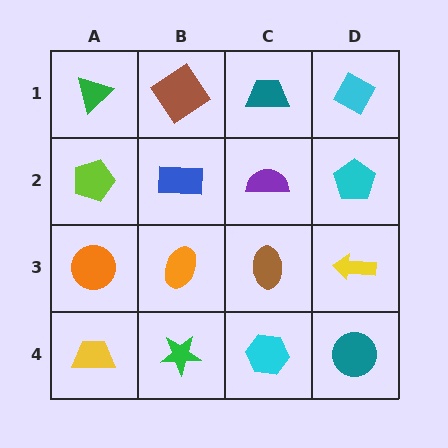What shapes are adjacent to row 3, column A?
A lime pentagon (row 2, column A), a yellow trapezoid (row 4, column A), an orange ellipse (row 3, column B).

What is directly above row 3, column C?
A purple semicircle.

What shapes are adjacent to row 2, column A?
A green triangle (row 1, column A), an orange circle (row 3, column A), a blue rectangle (row 2, column B).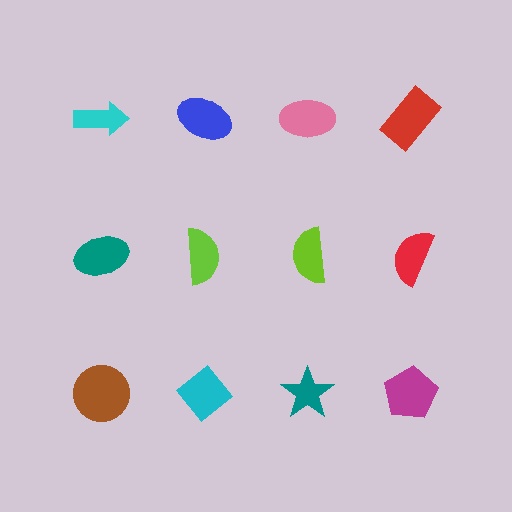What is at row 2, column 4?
A red semicircle.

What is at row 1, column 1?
A cyan arrow.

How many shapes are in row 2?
4 shapes.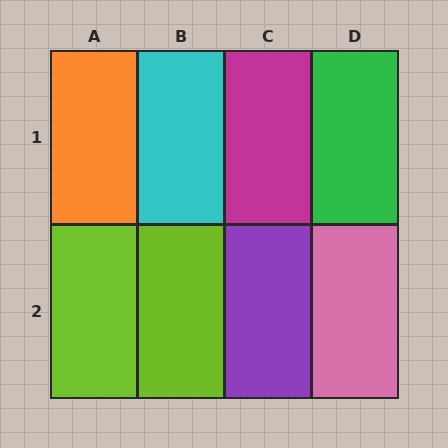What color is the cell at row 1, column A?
Orange.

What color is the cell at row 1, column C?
Magenta.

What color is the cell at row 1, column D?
Green.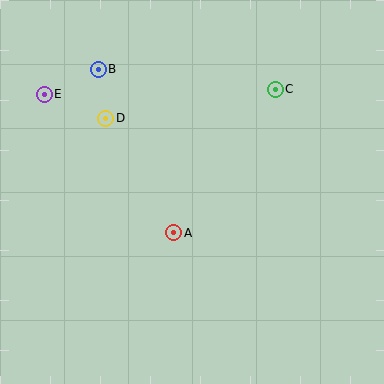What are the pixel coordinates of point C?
Point C is at (275, 89).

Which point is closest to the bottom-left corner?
Point A is closest to the bottom-left corner.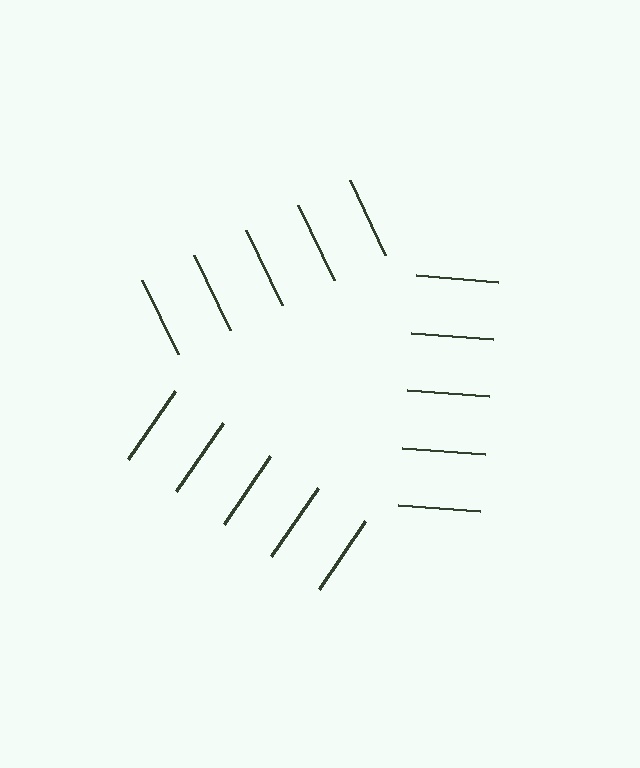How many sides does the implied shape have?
3 sides — the line-ends trace a triangle.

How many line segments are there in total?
15 — 5 along each of the 3 edges.